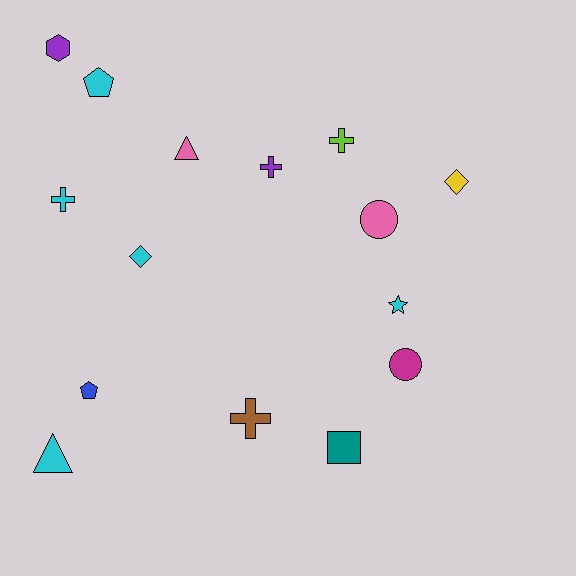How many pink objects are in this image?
There are 2 pink objects.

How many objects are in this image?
There are 15 objects.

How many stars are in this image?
There is 1 star.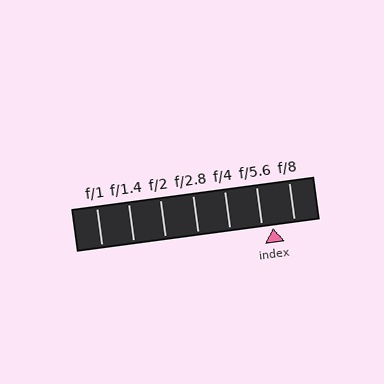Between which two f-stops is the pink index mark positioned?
The index mark is between f/5.6 and f/8.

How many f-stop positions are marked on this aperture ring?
There are 7 f-stop positions marked.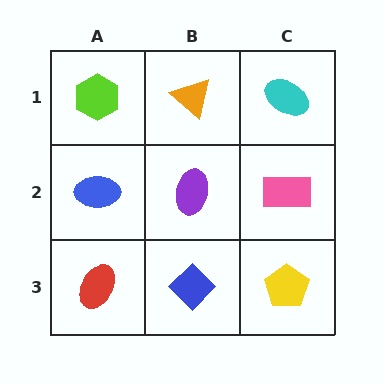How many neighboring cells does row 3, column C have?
2.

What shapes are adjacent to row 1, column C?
A pink rectangle (row 2, column C), an orange triangle (row 1, column B).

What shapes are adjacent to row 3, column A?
A blue ellipse (row 2, column A), a blue diamond (row 3, column B).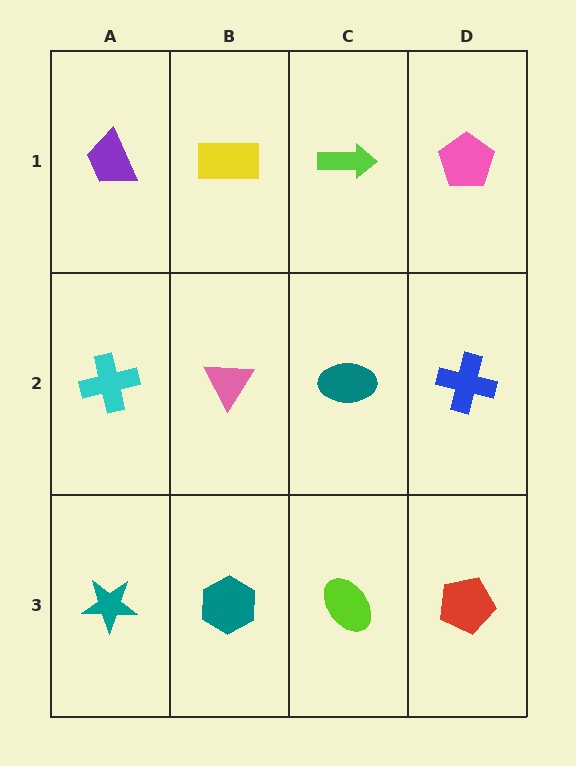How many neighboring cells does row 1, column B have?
3.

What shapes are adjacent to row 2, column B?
A yellow rectangle (row 1, column B), a teal hexagon (row 3, column B), a cyan cross (row 2, column A), a teal ellipse (row 2, column C).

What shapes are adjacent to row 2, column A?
A purple trapezoid (row 1, column A), a teal star (row 3, column A), a pink triangle (row 2, column B).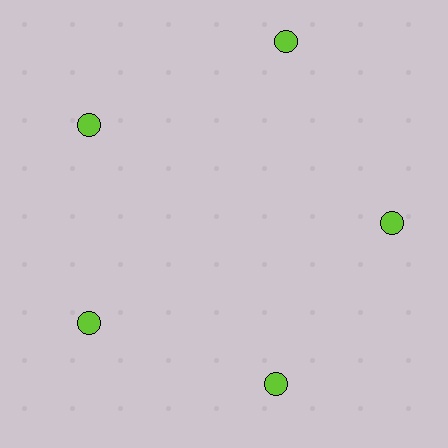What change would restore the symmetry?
The symmetry would be restored by moving it inward, back onto the ring so that all 5 circles sit at equal angles and equal distance from the center.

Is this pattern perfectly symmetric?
No. The 5 lime circles are arranged in a ring, but one element near the 1 o'clock position is pushed outward from the center, breaking the 5-fold rotational symmetry.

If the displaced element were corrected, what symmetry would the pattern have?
It would have 5-fold rotational symmetry — the pattern would map onto itself every 72 degrees.